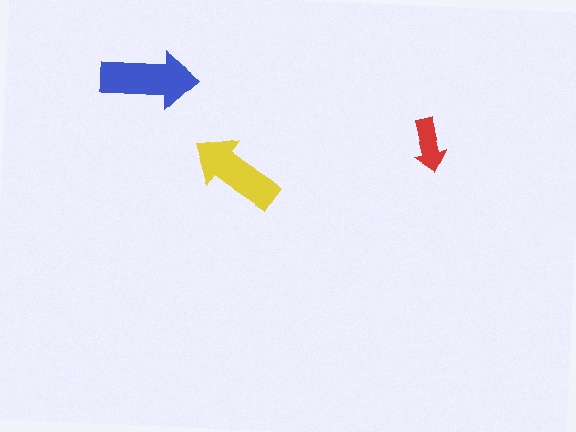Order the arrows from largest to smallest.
the blue one, the yellow one, the red one.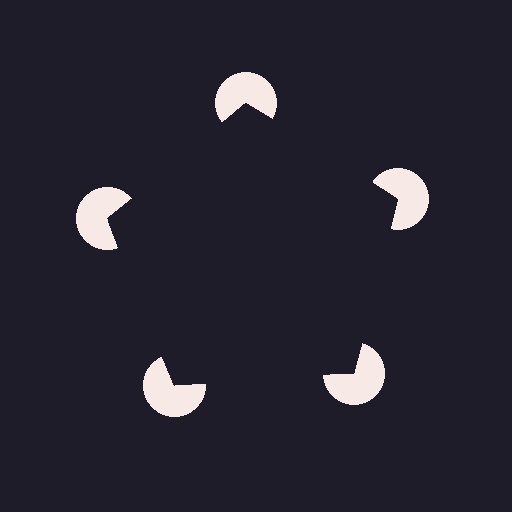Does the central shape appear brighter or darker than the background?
It typically appears slightly darker than the background, even though no actual brightness change is drawn.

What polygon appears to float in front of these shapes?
An illusory pentagon — its edges are inferred from the aligned wedge cuts in the pac-man discs, not physically drawn.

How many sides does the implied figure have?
5 sides.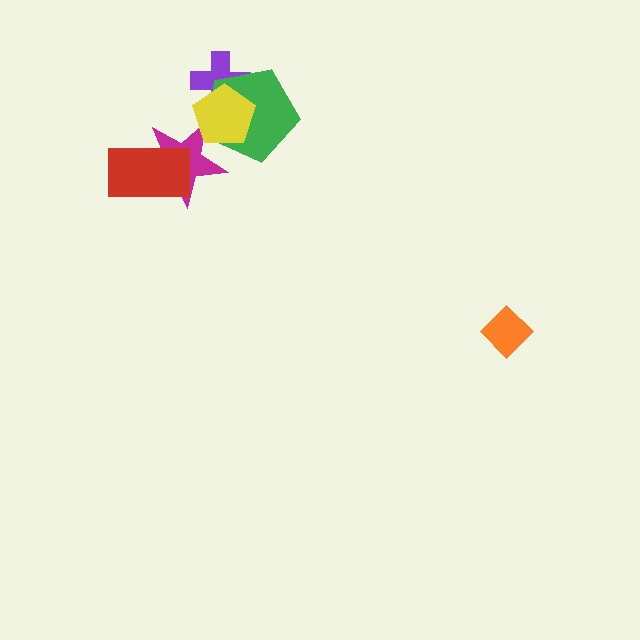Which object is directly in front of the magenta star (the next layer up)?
The yellow pentagon is directly in front of the magenta star.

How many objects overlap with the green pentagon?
3 objects overlap with the green pentagon.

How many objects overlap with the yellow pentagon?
3 objects overlap with the yellow pentagon.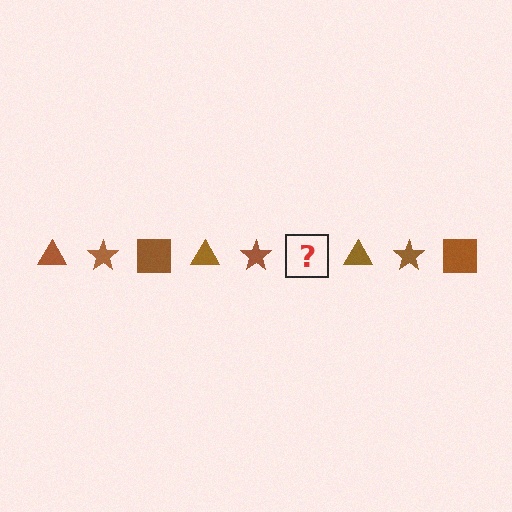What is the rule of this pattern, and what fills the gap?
The rule is that the pattern cycles through triangle, star, square shapes in brown. The gap should be filled with a brown square.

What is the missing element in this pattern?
The missing element is a brown square.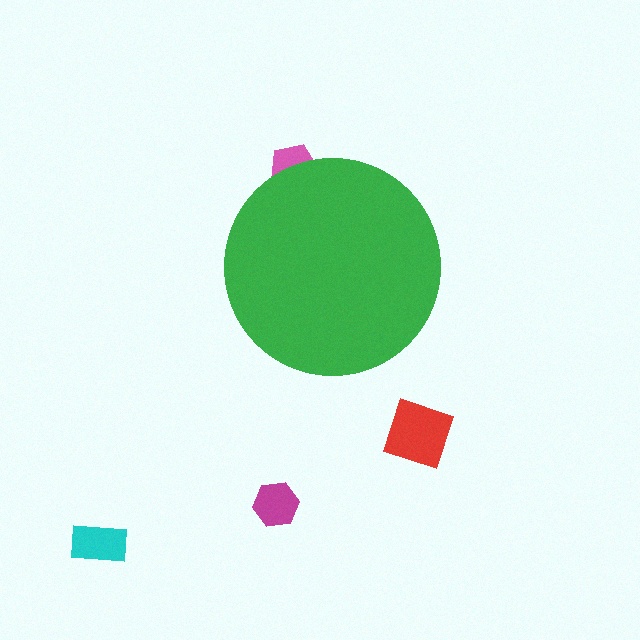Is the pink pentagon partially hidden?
Yes, the pink pentagon is partially hidden behind the green circle.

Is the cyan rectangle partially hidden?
No, the cyan rectangle is fully visible.